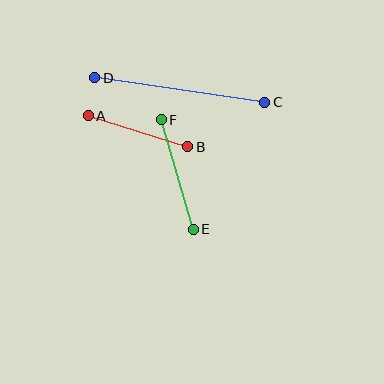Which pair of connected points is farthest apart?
Points C and D are farthest apart.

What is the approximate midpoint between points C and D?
The midpoint is at approximately (180, 90) pixels.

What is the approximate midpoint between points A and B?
The midpoint is at approximately (138, 131) pixels.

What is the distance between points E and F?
The distance is approximately 114 pixels.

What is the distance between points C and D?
The distance is approximately 172 pixels.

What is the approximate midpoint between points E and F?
The midpoint is at approximately (177, 174) pixels.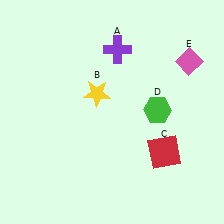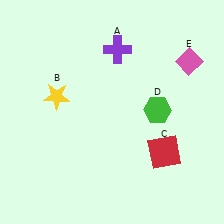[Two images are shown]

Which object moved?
The yellow star (B) moved left.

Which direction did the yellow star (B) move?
The yellow star (B) moved left.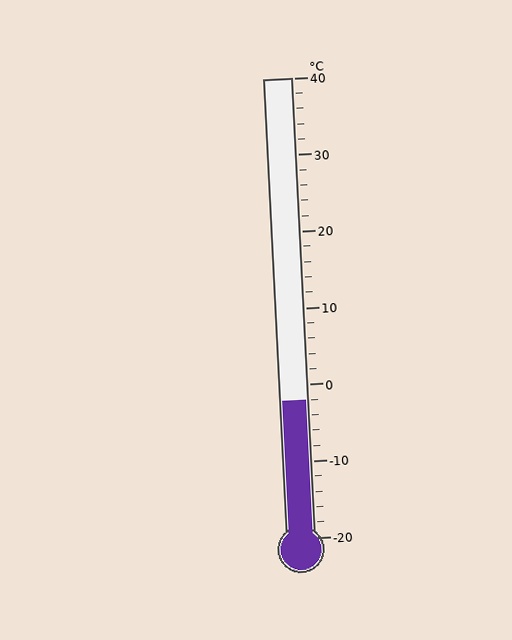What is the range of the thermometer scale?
The thermometer scale ranges from -20°C to 40°C.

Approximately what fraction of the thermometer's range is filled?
The thermometer is filled to approximately 30% of its range.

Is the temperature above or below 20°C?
The temperature is below 20°C.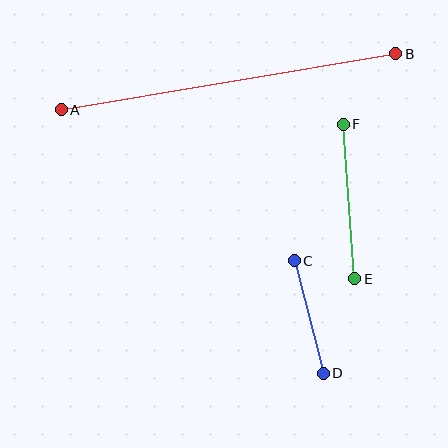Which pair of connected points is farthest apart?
Points A and B are farthest apart.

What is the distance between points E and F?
The distance is approximately 155 pixels.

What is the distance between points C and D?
The distance is approximately 116 pixels.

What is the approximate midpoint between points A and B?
The midpoint is at approximately (228, 82) pixels.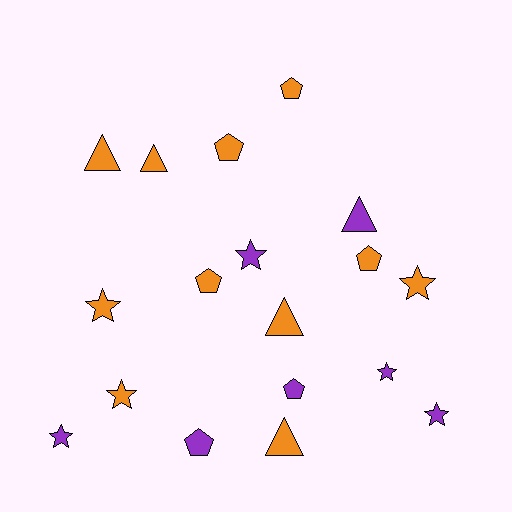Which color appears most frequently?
Orange, with 11 objects.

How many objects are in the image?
There are 18 objects.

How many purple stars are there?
There are 4 purple stars.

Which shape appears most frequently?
Star, with 7 objects.